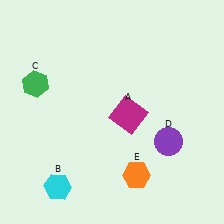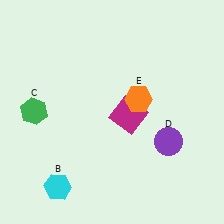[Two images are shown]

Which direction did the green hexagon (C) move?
The green hexagon (C) moved down.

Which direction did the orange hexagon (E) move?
The orange hexagon (E) moved up.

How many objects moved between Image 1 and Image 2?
2 objects moved between the two images.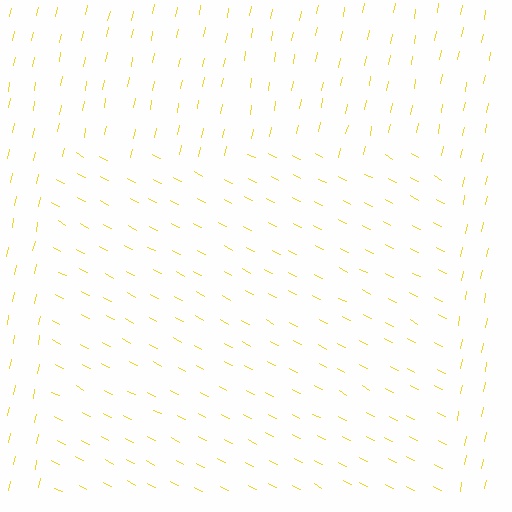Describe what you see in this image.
The image is filled with small yellow line segments. A rectangle region in the image has lines oriented differently from the surrounding lines, creating a visible texture boundary.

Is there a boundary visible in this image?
Yes, there is a texture boundary formed by a change in line orientation.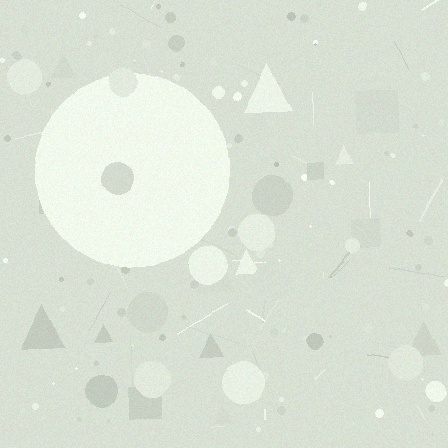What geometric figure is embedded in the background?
A circle is embedded in the background.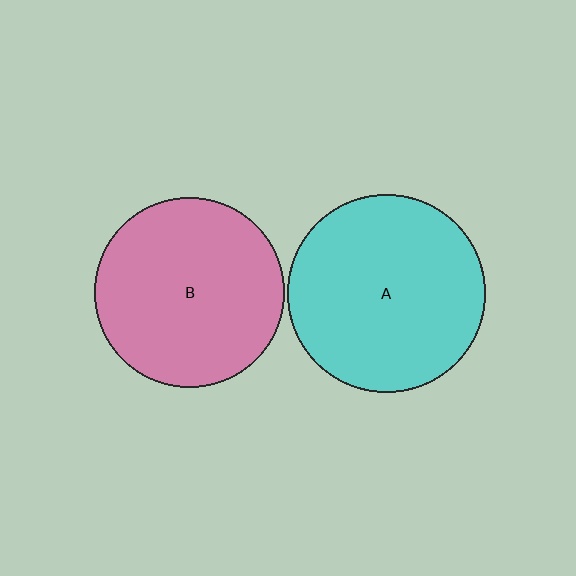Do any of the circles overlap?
No, none of the circles overlap.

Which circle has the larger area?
Circle A (cyan).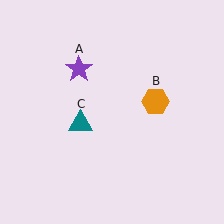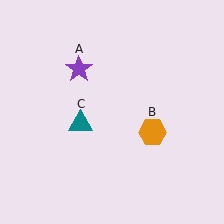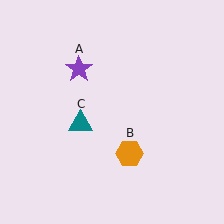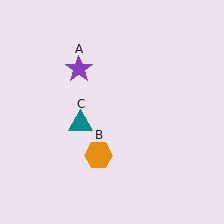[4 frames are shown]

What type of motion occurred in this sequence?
The orange hexagon (object B) rotated clockwise around the center of the scene.